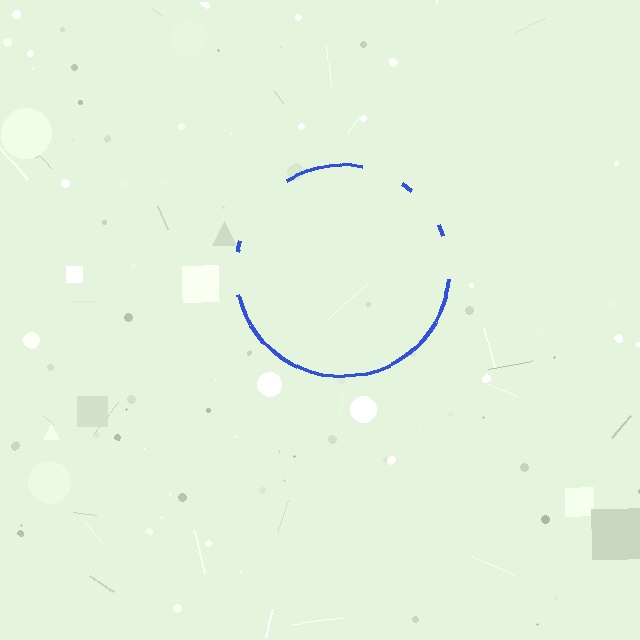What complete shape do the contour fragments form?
The contour fragments form a circle.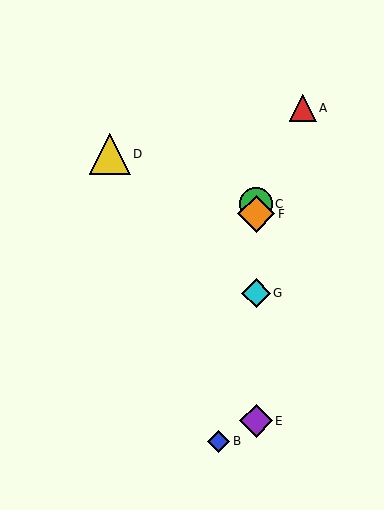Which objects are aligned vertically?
Objects C, E, F, G are aligned vertically.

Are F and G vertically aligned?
Yes, both are at x≈256.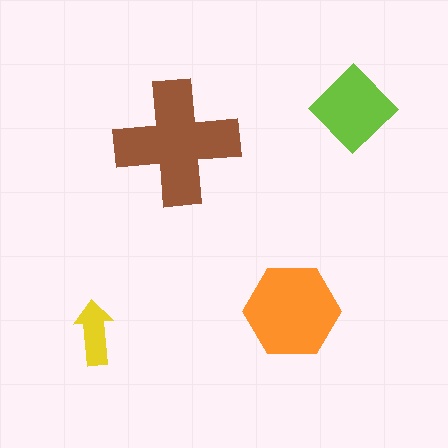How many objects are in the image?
There are 4 objects in the image.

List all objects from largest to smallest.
The brown cross, the orange hexagon, the lime diamond, the yellow arrow.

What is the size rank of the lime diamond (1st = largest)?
3rd.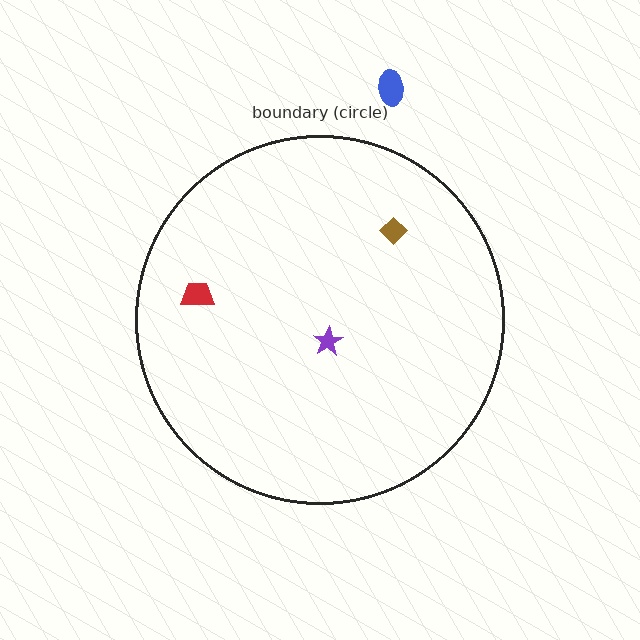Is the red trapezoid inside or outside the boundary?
Inside.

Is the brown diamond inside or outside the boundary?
Inside.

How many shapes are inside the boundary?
3 inside, 1 outside.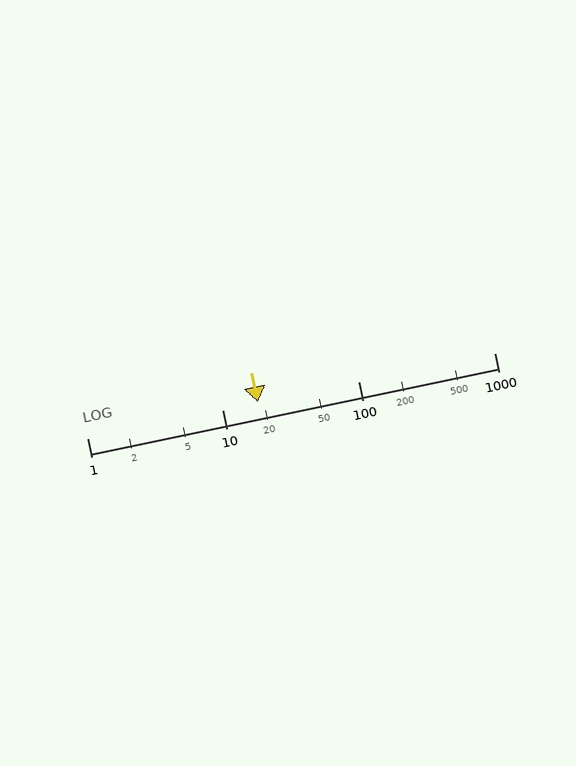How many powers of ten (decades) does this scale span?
The scale spans 3 decades, from 1 to 1000.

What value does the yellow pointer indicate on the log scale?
The pointer indicates approximately 18.